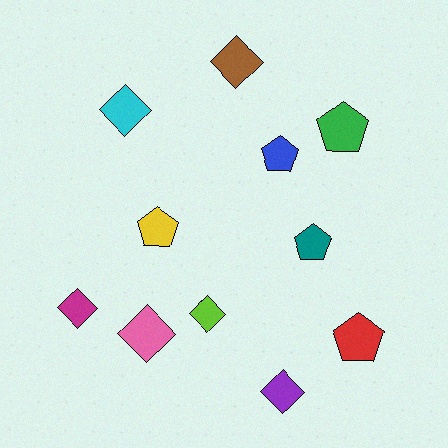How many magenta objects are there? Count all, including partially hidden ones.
There is 1 magenta object.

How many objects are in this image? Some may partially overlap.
There are 11 objects.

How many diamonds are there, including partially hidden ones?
There are 6 diamonds.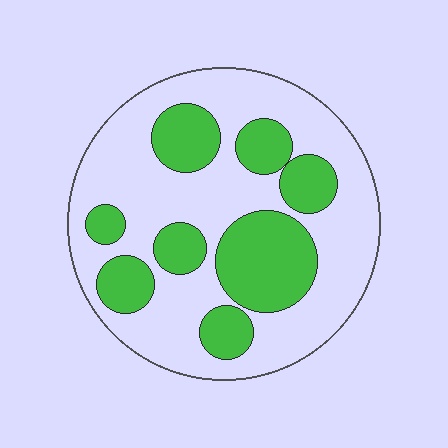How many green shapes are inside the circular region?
8.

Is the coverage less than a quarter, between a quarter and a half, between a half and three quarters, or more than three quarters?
Between a quarter and a half.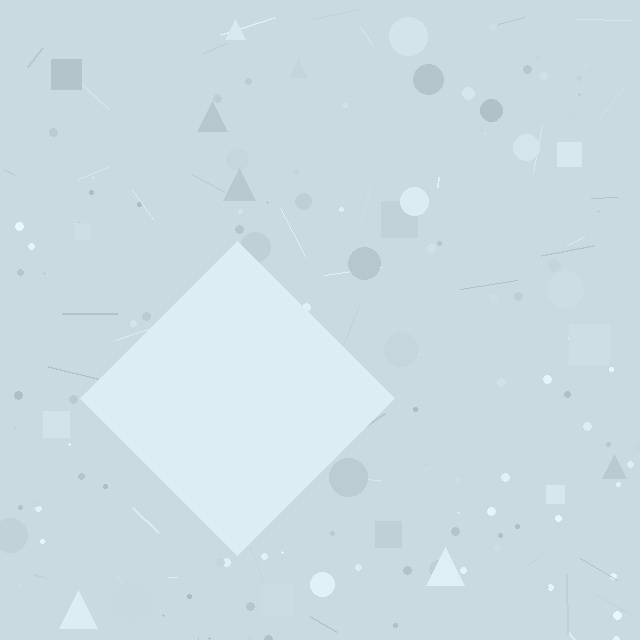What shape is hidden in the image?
A diamond is hidden in the image.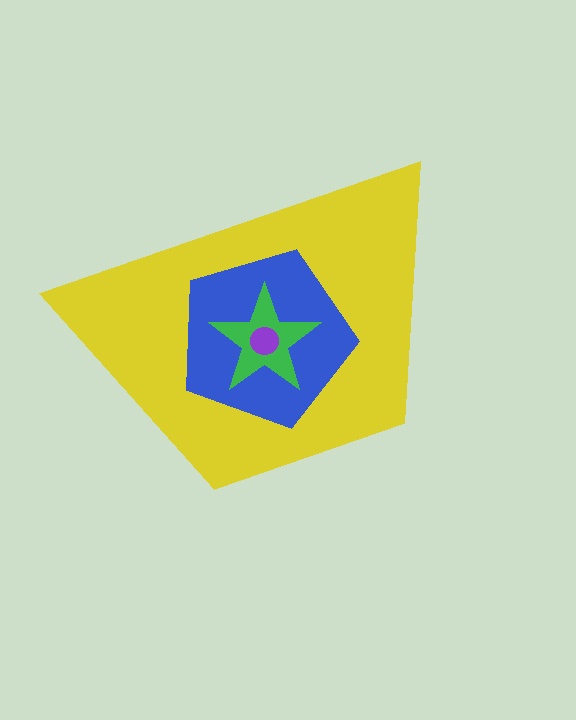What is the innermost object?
The purple circle.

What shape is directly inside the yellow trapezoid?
The blue pentagon.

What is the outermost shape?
The yellow trapezoid.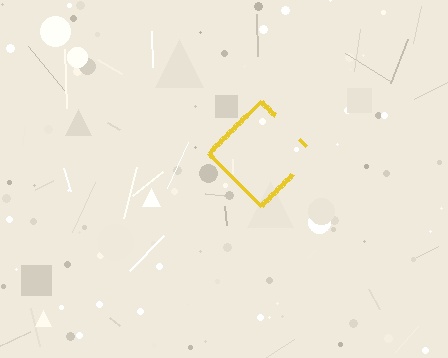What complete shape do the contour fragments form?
The contour fragments form a diamond.